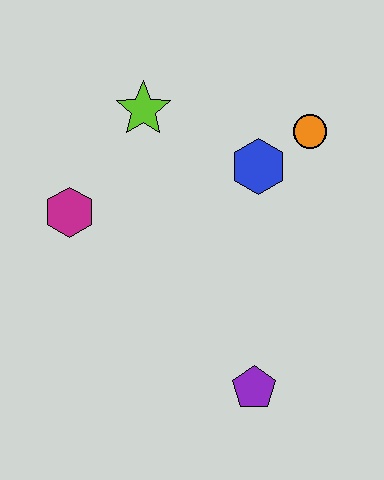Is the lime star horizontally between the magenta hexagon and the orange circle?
Yes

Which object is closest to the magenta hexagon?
The lime star is closest to the magenta hexagon.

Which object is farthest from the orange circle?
The purple pentagon is farthest from the orange circle.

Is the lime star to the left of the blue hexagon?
Yes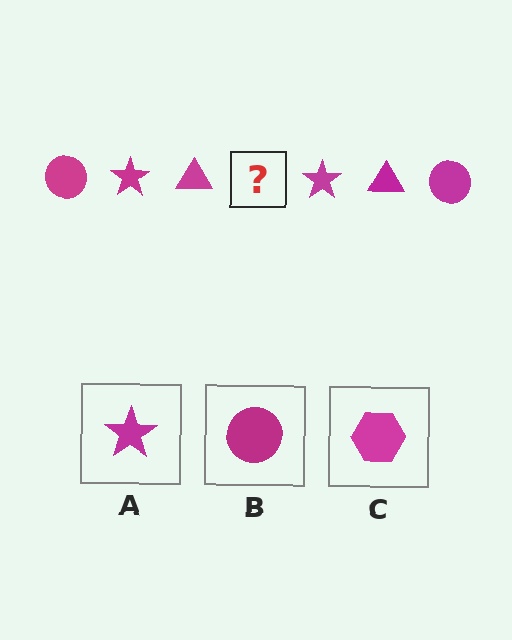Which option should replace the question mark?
Option B.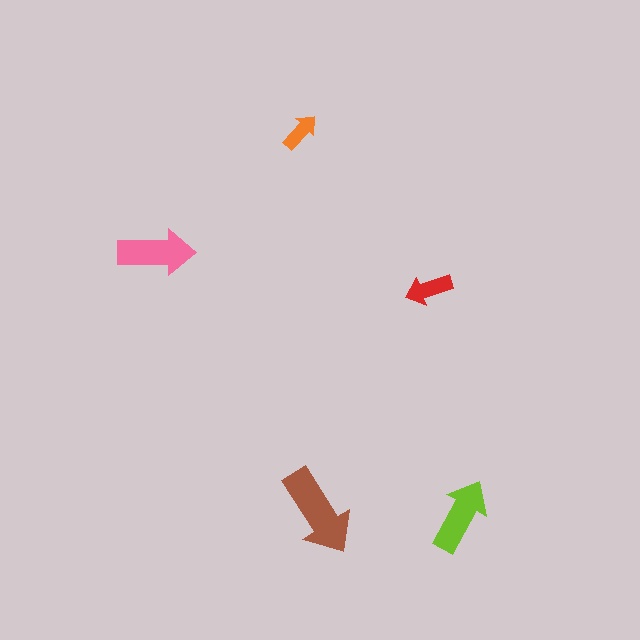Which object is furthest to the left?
The pink arrow is leftmost.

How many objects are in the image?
There are 5 objects in the image.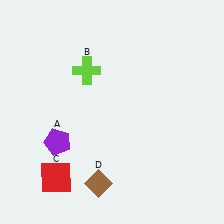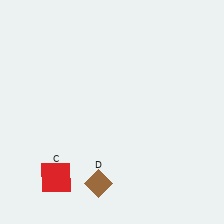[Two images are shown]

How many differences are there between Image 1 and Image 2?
There are 2 differences between the two images.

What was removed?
The lime cross (B), the purple pentagon (A) were removed in Image 2.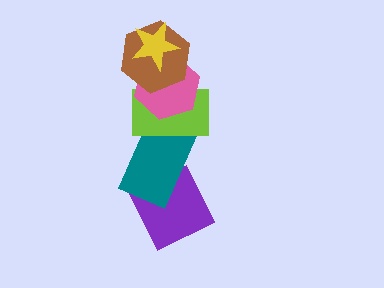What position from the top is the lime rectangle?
The lime rectangle is 4th from the top.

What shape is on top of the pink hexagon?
The brown hexagon is on top of the pink hexagon.